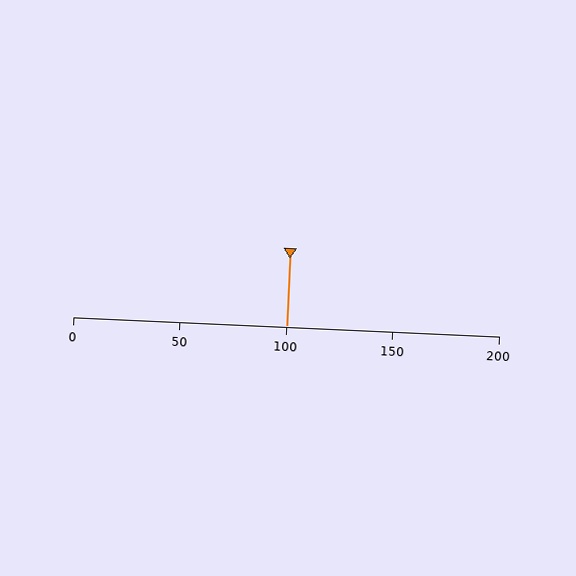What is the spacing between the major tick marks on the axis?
The major ticks are spaced 50 apart.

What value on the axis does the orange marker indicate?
The marker indicates approximately 100.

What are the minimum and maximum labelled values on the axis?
The axis runs from 0 to 200.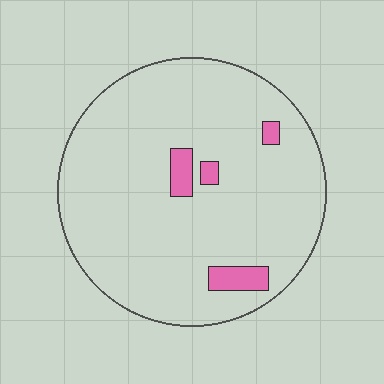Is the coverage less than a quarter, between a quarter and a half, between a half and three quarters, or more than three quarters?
Less than a quarter.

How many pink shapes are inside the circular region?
4.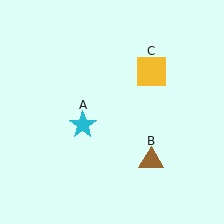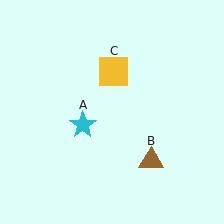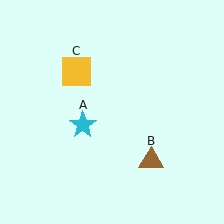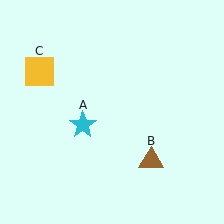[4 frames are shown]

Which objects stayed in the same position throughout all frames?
Cyan star (object A) and brown triangle (object B) remained stationary.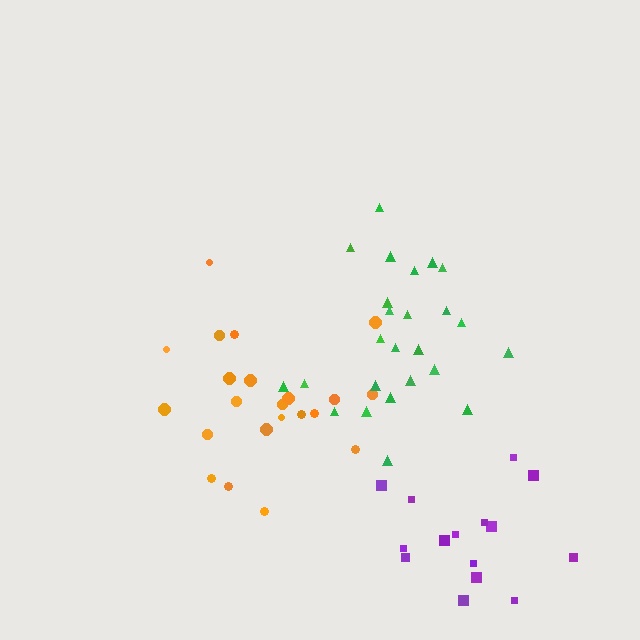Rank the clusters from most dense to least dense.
orange, purple, green.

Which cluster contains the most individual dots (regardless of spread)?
Green (25).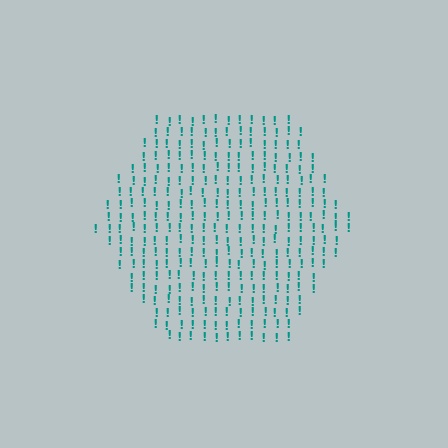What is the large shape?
The large shape is a hexagon.